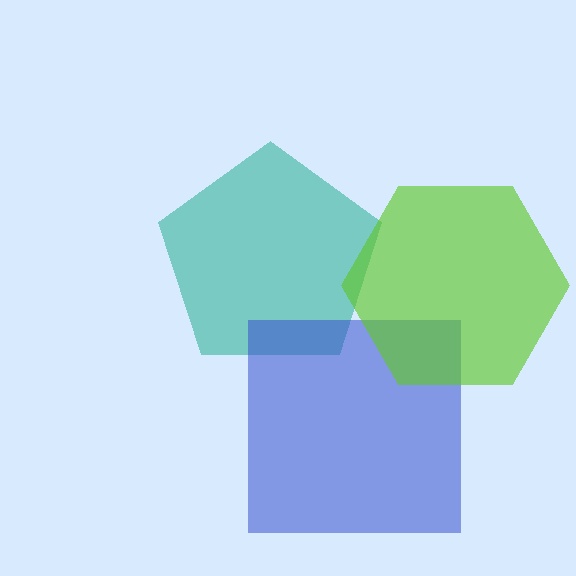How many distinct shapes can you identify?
There are 3 distinct shapes: a teal pentagon, a blue square, a lime hexagon.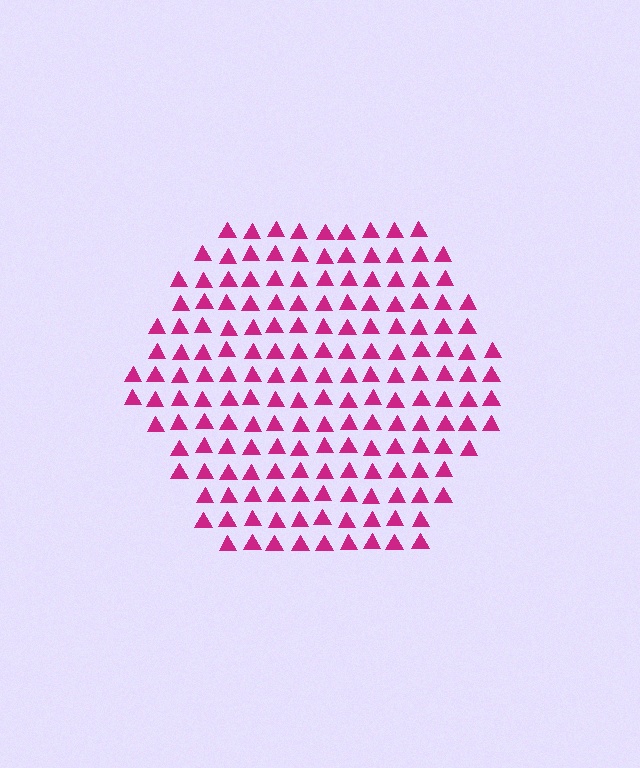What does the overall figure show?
The overall figure shows a hexagon.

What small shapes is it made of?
It is made of small triangles.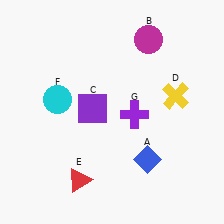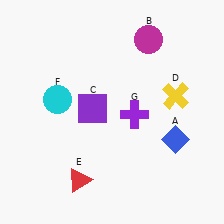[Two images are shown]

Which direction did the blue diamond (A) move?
The blue diamond (A) moved right.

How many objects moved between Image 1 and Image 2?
1 object moved between the two images.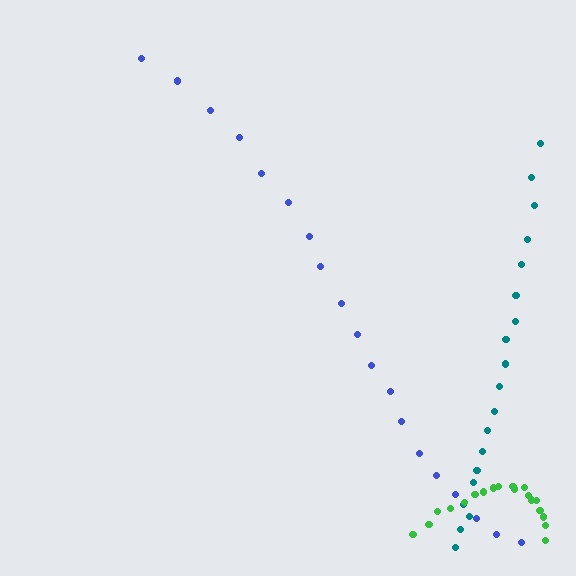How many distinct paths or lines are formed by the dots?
There are 3 distinct paths.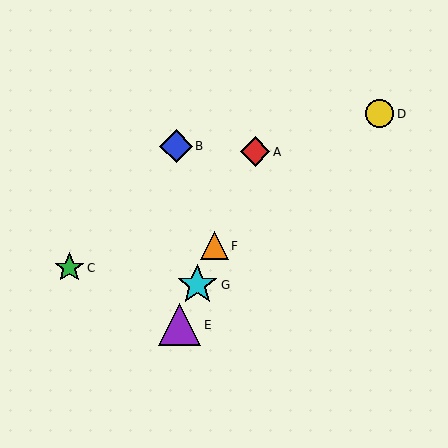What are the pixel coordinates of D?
Object D is at (380, 114).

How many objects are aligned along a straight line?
4 objects (A, E, F, G) are aligned along a straight line.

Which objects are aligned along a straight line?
Objects A, E, F, G are aligned along a straight line.